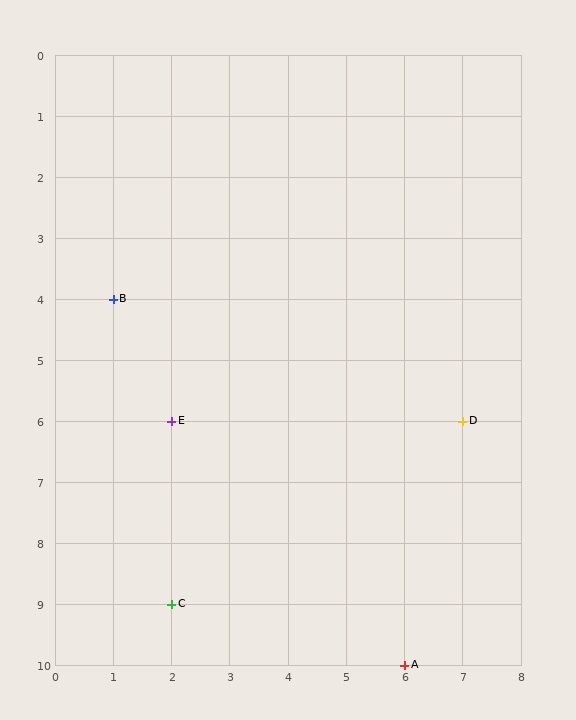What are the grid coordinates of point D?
Point D is at grid coordinates (7, 6).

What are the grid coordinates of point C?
Point C is at grid coordinates (2, 9).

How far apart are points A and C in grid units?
Points A and C are 4 columns and 1 row apart (about 4.1 grid units diagonally).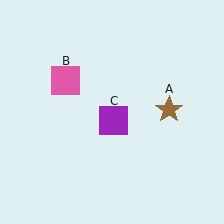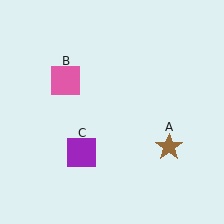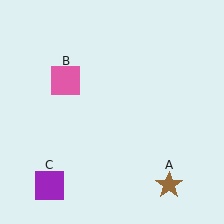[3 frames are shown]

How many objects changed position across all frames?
2 objects changed position: brown star (object A), purple square (object C).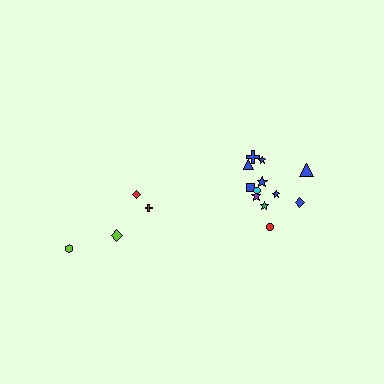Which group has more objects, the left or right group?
The right group.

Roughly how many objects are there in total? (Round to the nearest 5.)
Roughly 15 objects in total.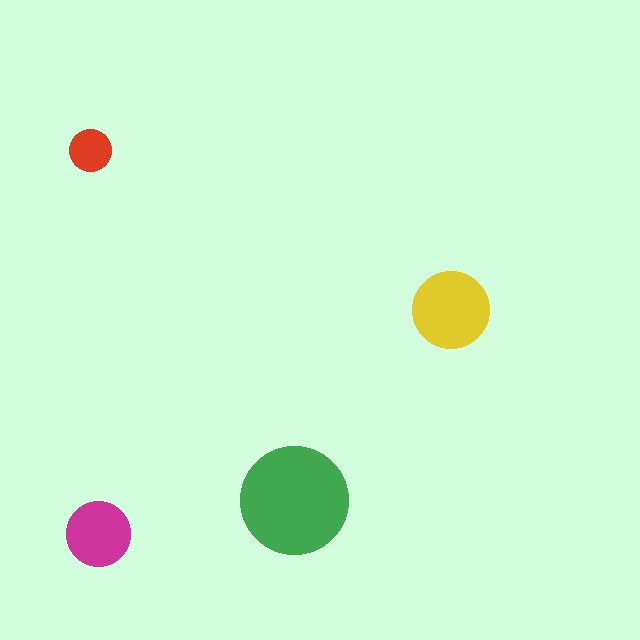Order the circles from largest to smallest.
the green one, the yellow one, the magenta one, the red one.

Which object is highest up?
The red circle is topmost.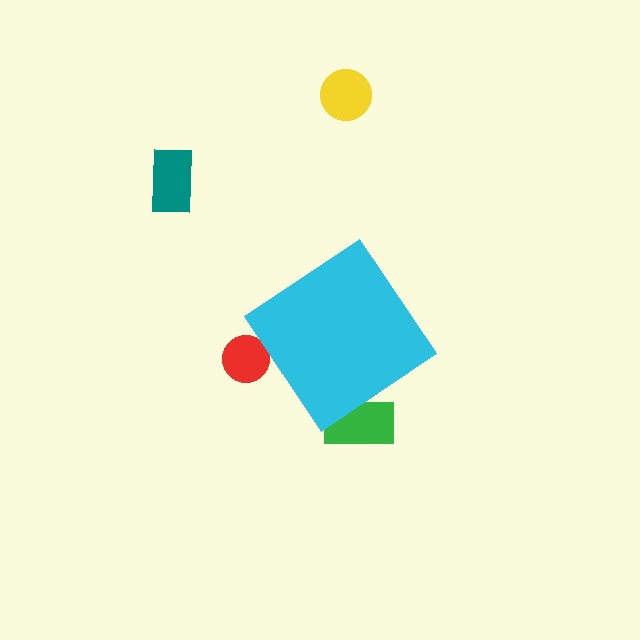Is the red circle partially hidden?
Yes, the red circle is partially hidden behind the cyan diamond.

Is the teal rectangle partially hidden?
No, the teal rectangle is fully visible.